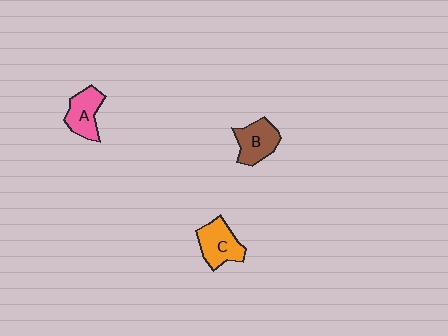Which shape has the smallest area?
Shape A (pink).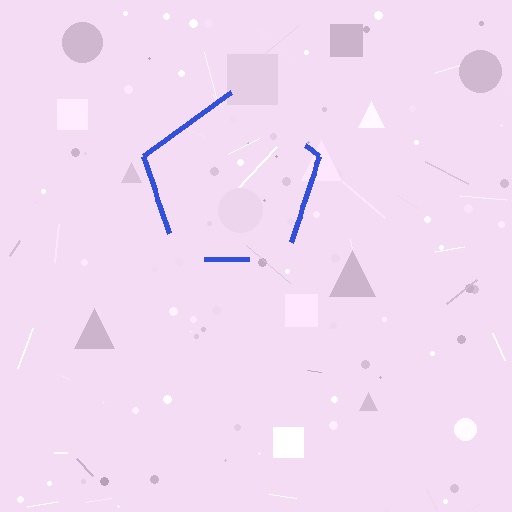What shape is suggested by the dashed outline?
The dashed outline suggests a pentagon.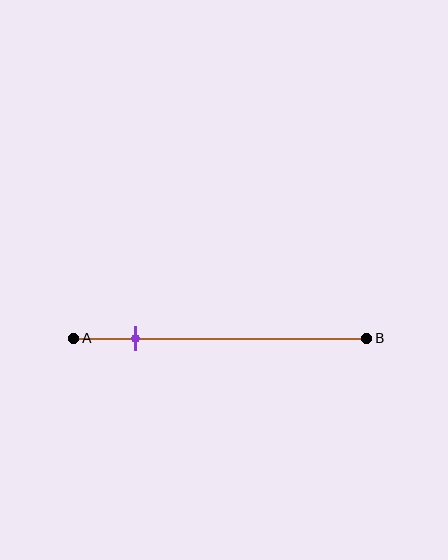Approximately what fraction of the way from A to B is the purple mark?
The purple mark is approximately 20% of the way from A to B.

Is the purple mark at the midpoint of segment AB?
No, the mark is at about 20% from A, not at the 50% midpoint.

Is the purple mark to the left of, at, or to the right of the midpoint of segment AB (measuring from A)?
The purple mark is to the left of the midpoint of segment AB.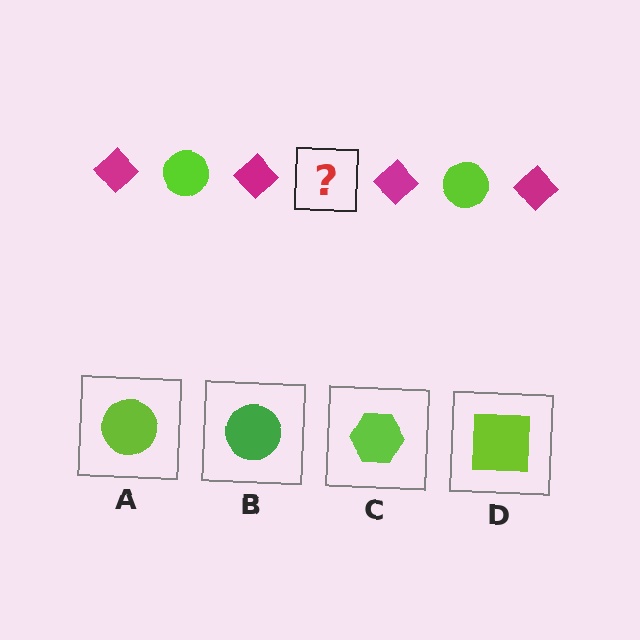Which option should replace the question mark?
Option A.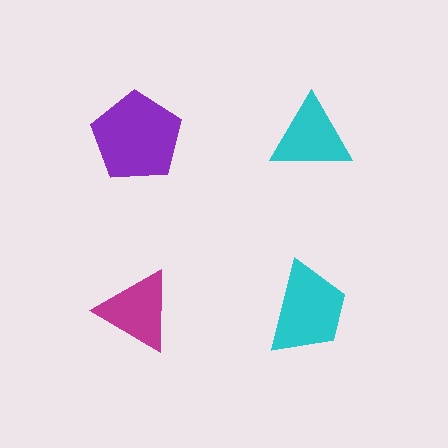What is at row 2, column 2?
A cyan trapezoid.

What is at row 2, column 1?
A magenta triangle.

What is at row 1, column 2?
A cyan triangle.